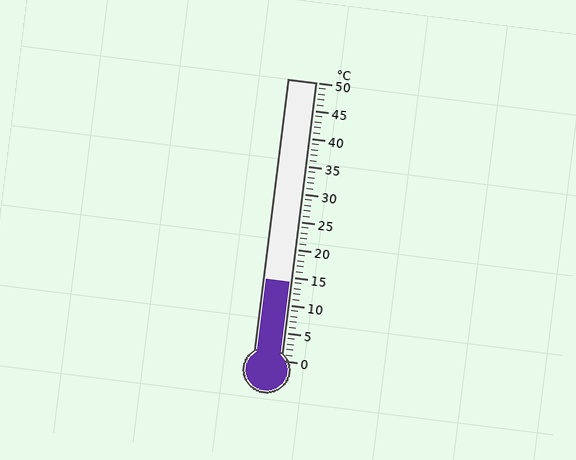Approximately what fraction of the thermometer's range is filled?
The thermometer is filled to approximately 30% of its range.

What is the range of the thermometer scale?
The thermometer scale ranges from 0°C to 50°C.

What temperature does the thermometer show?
The thermometer shows approximately 14°C.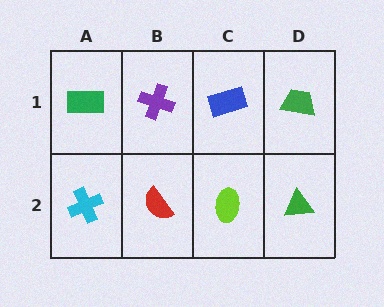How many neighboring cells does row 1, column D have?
2.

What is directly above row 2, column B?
A purple cross.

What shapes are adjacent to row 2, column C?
A blue rectangle (row 1, column C), a red semicircle (row 2, column B), a green triangle (row 2, column D).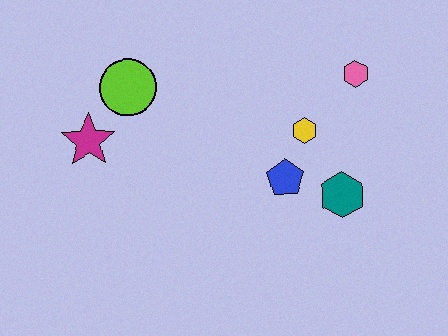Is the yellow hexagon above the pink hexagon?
No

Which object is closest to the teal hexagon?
The blue pentagon is closest to the teal hexagon.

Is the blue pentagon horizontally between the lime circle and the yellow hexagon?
Yes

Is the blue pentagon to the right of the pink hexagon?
No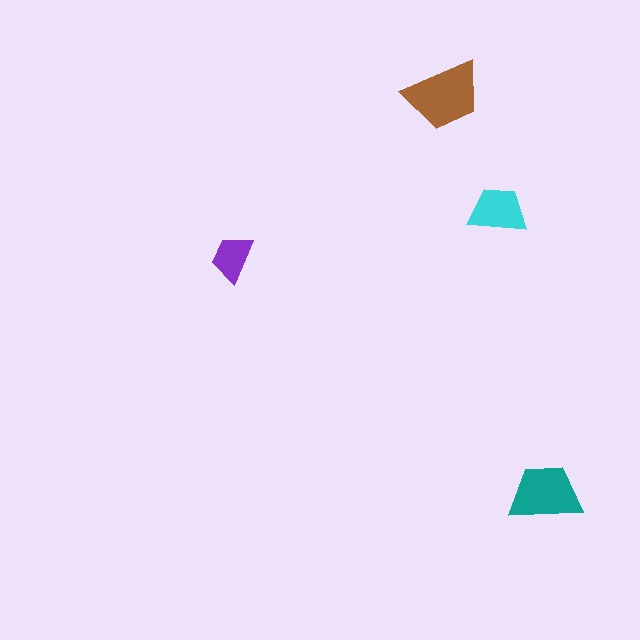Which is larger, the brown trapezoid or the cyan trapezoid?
The brown one.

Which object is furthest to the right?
The teal trapezoid is rightmost.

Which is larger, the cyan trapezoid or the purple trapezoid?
The cyan one.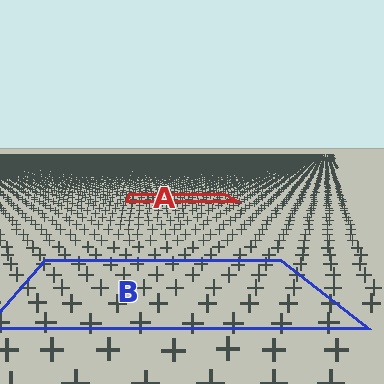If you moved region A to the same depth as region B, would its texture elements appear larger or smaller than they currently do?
They would appear larger. At a closer depth, the same texture elements are projected at a bigger on-screen size.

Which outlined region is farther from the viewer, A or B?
Region A is farther from the viewer — the texture elements inside it appear smaller and more densely packed.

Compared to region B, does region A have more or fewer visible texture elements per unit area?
Region A has more texture elements per unit area — they are packed more densely because it is farther away.